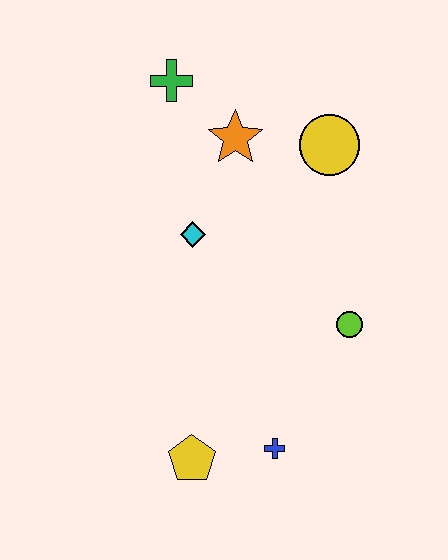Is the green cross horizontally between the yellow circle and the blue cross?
No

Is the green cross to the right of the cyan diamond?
No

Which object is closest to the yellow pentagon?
The blue cross is closest to the yellow pentagon.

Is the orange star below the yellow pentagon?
No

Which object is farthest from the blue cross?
The green cross is farthest from the blue cross.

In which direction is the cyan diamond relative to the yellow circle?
The cyan diamond is to the left of the yellow circle.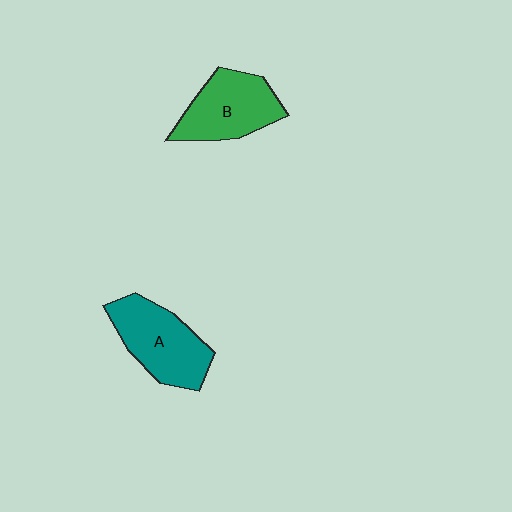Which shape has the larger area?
Shape A (teal).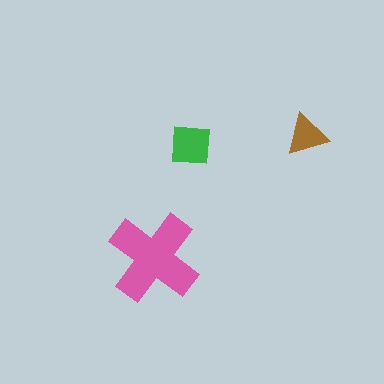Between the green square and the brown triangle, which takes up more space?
The green square.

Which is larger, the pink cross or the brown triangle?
The pink cross.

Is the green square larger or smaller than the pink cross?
Smaller.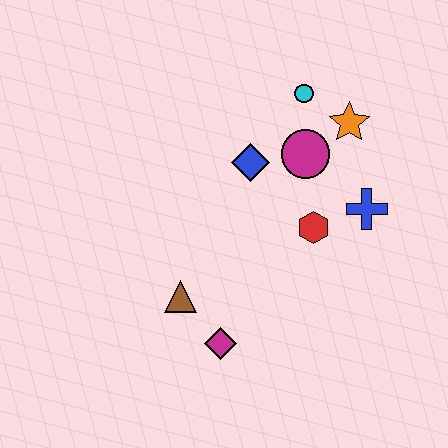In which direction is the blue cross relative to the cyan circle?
The blue cross is below the cyan circle.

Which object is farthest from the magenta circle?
The magenta diamond is farthest from the magenta circle.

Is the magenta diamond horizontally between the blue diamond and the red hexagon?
No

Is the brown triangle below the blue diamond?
Yes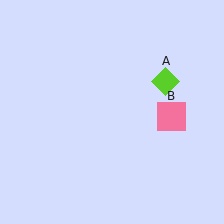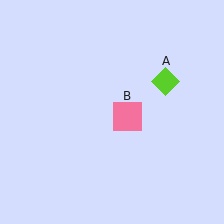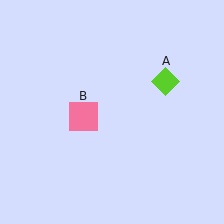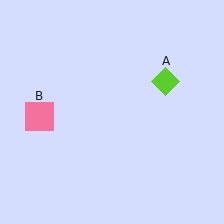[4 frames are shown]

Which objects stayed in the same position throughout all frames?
Lime diamond (object A) remained stationary.